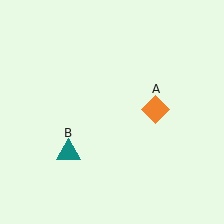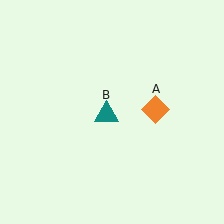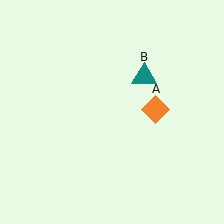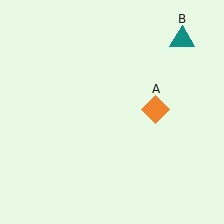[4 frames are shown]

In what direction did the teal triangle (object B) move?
The teal triangle (object B) moved up and to the right.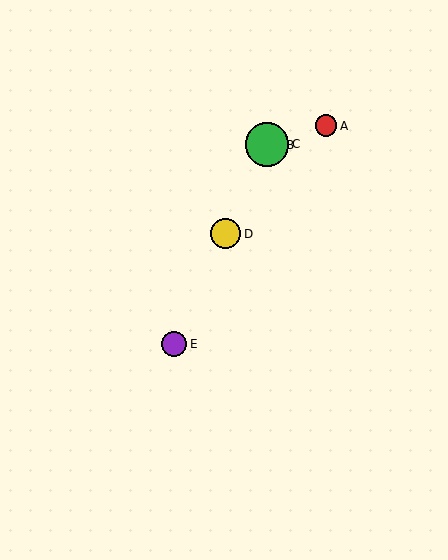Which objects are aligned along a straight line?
Objects B, C, D, E are aligned along a straight line.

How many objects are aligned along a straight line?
4 objects (B, C, D, E) are aligned along a straight line.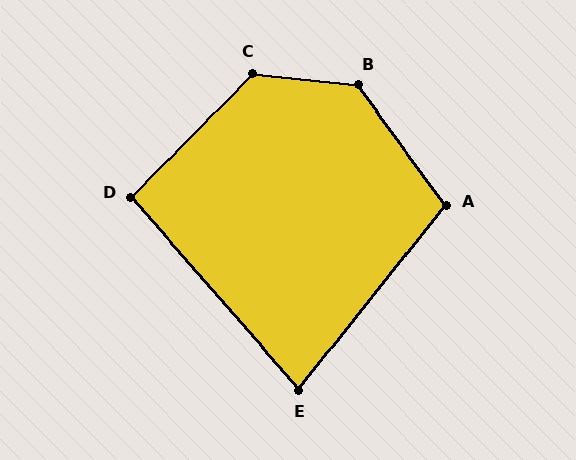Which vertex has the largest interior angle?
B, at approximately 133 degrees.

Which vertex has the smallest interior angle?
E, at approximately 80 degrees.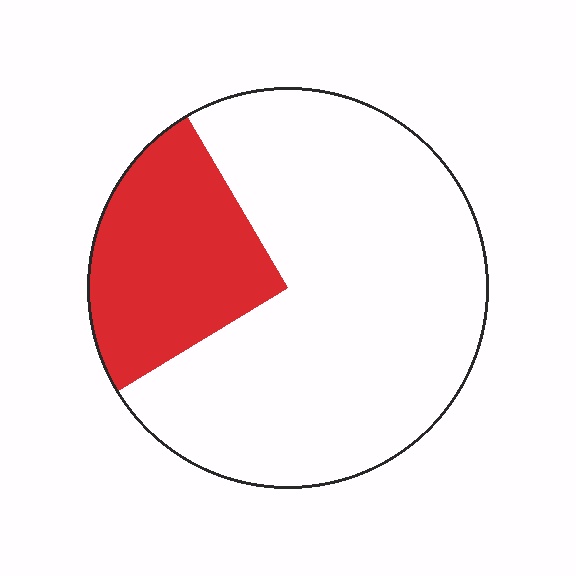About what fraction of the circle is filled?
About one quarter (1/4).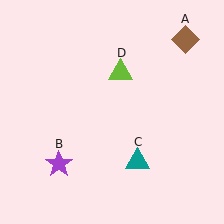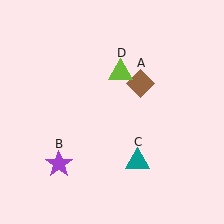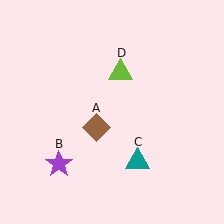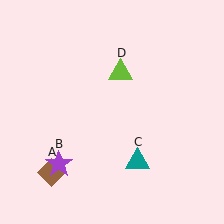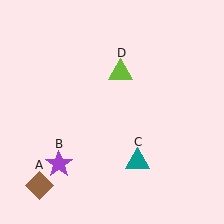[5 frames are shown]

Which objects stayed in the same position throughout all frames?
Purple star (object B) and teal triangle (object C) and lime triangle (object D) remained stationary.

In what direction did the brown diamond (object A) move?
The brown diamond (object A) moved down and to the left.